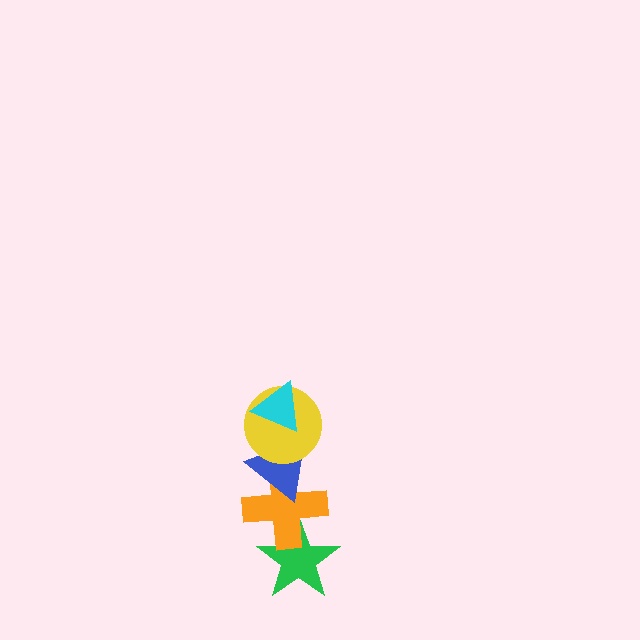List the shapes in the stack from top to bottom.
From top to bottom: the cyan triangle, the yellow circle, the blue triangle, the orange cross, the green star.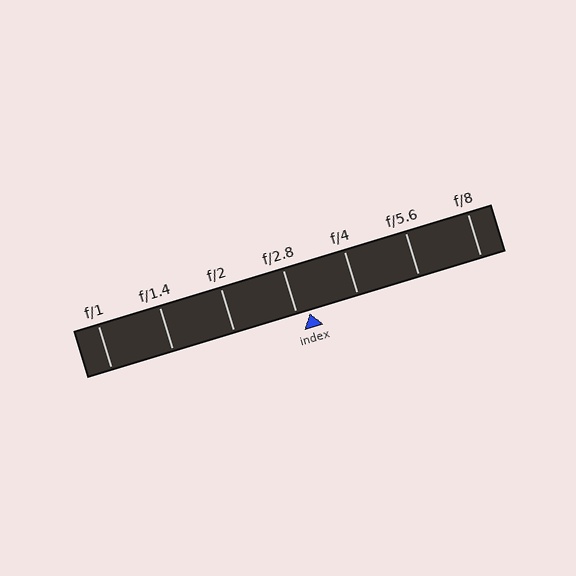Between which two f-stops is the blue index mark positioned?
The index mark is between f/2.8 and f/4.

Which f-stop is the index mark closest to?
The index mark is closest to f/2.8.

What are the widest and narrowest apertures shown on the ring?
The widest aperture shown is f/1 and the narrowest is f/8.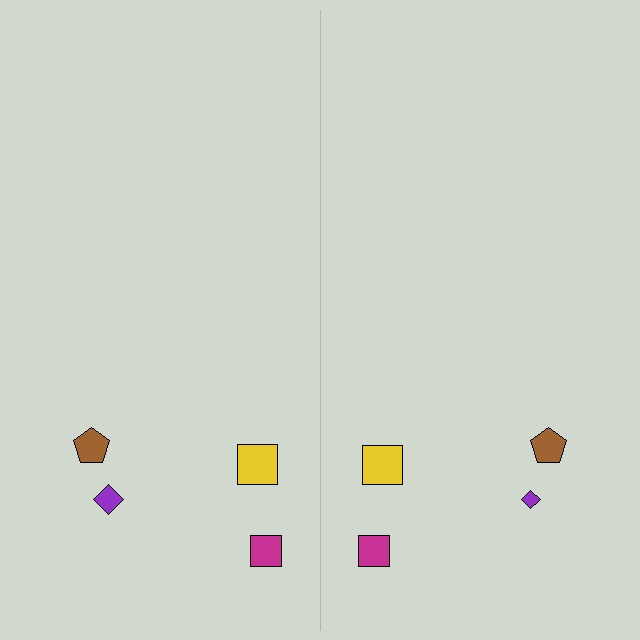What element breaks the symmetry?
The purple diamond on the right side has a different size than its mirror counterpart.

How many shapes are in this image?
There are 8 shapes in this image.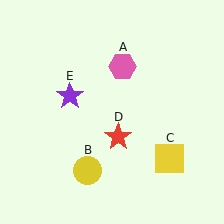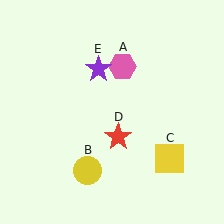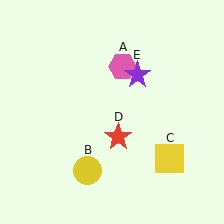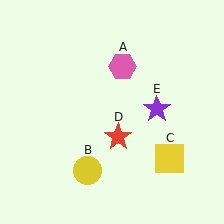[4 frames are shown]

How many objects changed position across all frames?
1 object changed position: purple star (object E).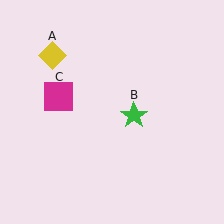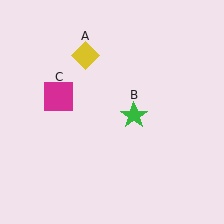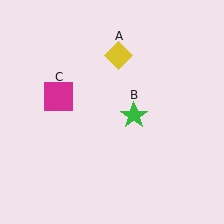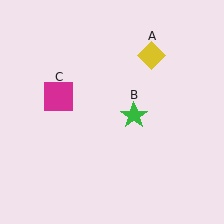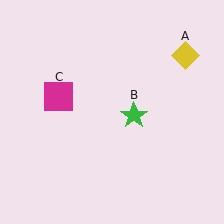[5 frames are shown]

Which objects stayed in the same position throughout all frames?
Green star (object B) and magenta square (object C) remained stationary.